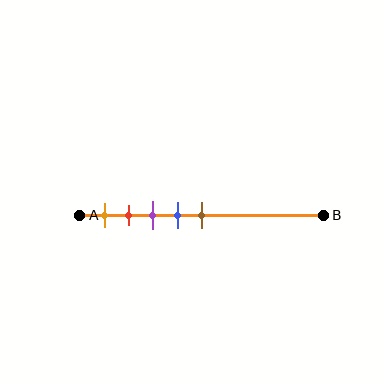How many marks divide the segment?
There are 5 marks dividing the segment.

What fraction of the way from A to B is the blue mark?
The blue mark is approximately 40% (0.4) of the way from A to B.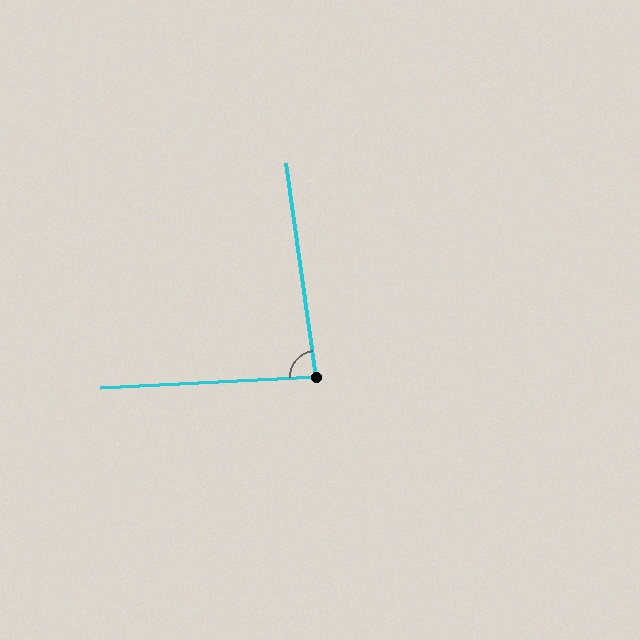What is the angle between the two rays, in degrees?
Approximately 85 degrees.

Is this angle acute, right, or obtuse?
It is approximately a right angle.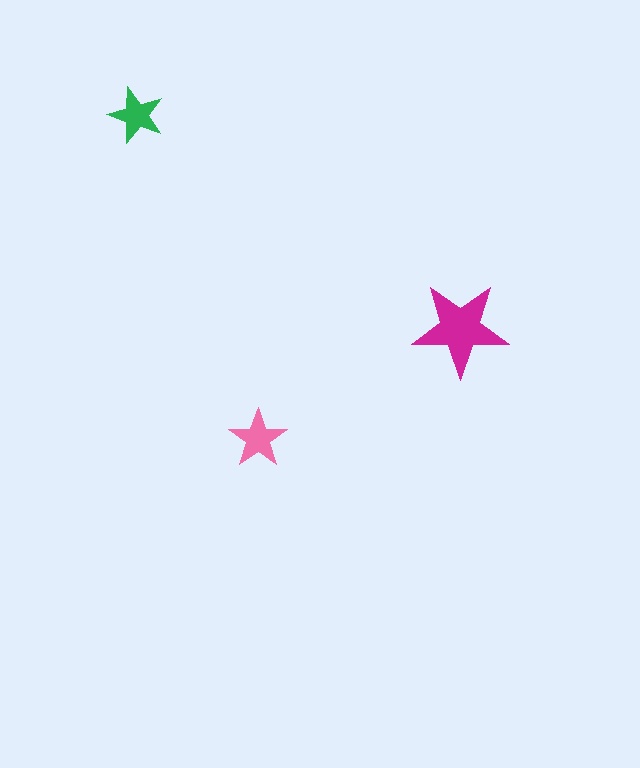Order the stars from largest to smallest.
the magenta one, the pink one, the green one.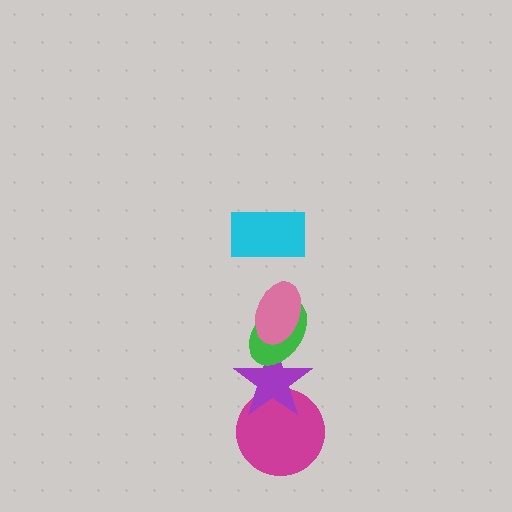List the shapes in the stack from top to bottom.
From top to bottom: the cyan rectangle, the pink ellipse, the green ellipse, the purple star, the magenta circle.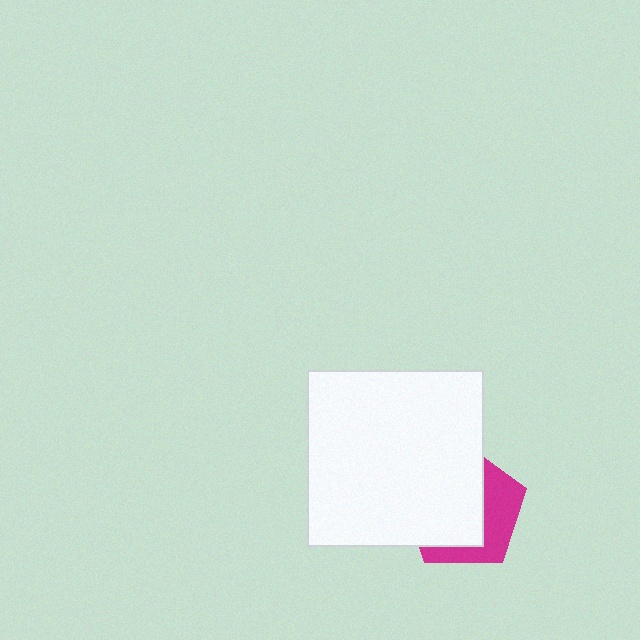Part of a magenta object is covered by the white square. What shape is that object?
It is a pentagon.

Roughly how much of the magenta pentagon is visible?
A small part of it is visible (roughly 38%).